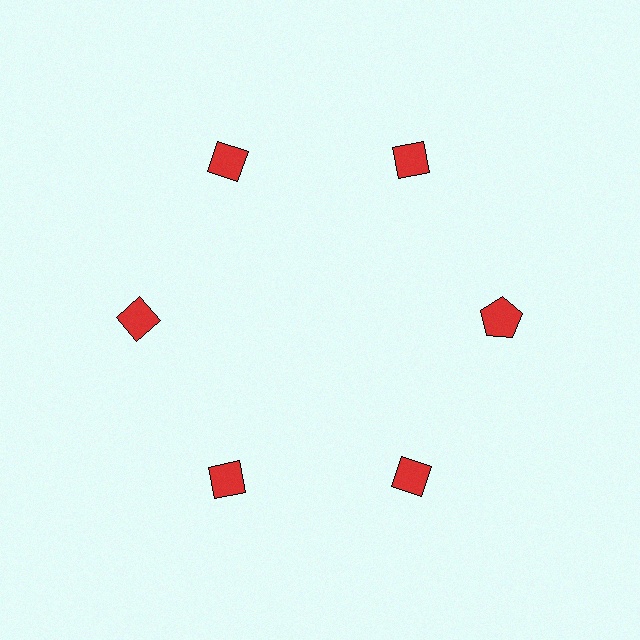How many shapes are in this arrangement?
There are 6 shapes arranged in a ring pattern.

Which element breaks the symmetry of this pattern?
The red pentagon at roughly the 3 o'clock position breaks the symmetry. All other shapes are red diamonds.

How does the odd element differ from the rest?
It has a different shape: pentagon instead of diamond.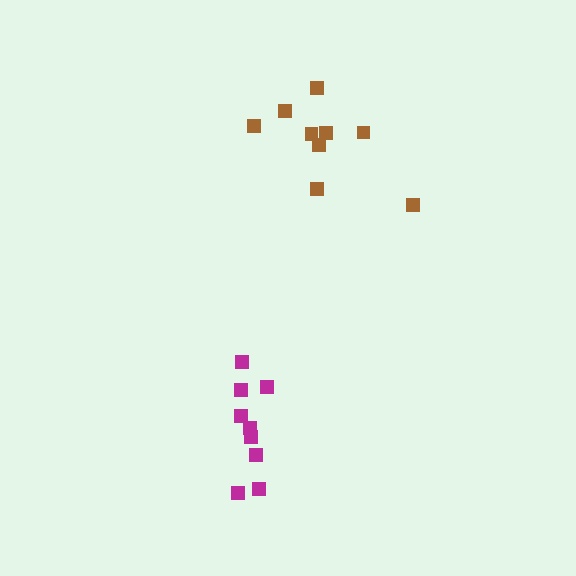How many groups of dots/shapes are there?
There are 2 groups.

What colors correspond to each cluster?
The clusters are colored: magenta, brown.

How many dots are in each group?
Group 1: 9 dots, Group 2: 9 dots (18 total).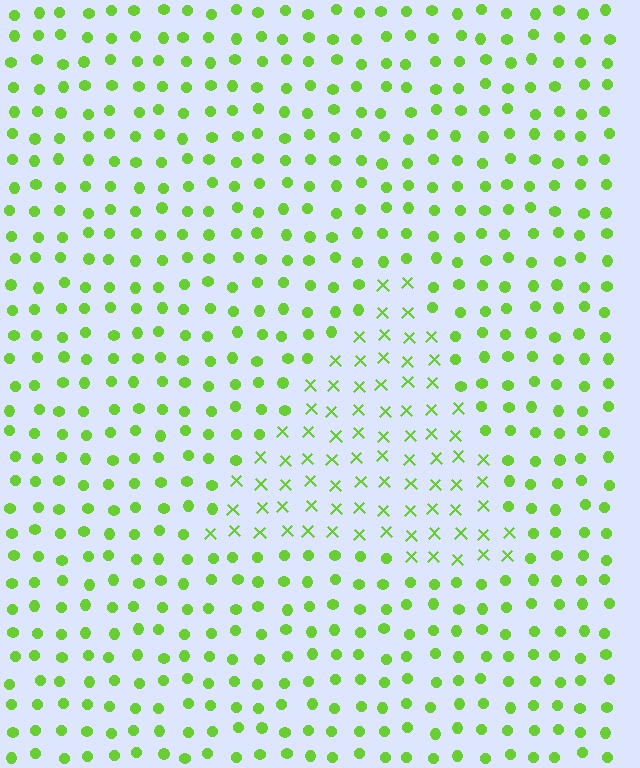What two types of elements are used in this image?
The image uses X marks inside the triangle region and circles outside it.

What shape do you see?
I see a triangle.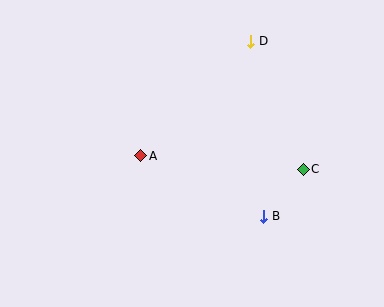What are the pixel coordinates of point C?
Point C is at (303, 169).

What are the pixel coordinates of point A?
Point A is at (141, 156).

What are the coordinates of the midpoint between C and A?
The midpoint between C and A is at (222, 163).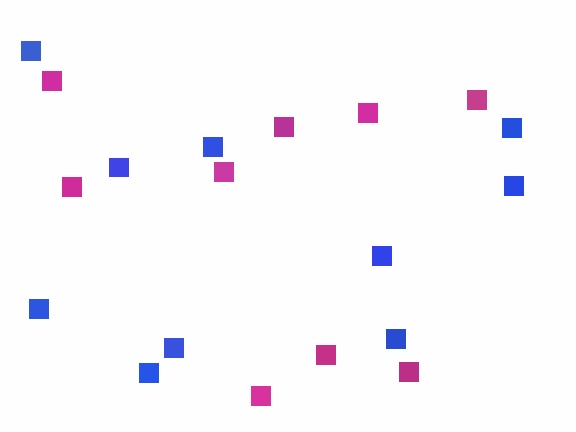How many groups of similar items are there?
There are 2 groups: one group of magenta squares (9) and one group of blue squares (10).